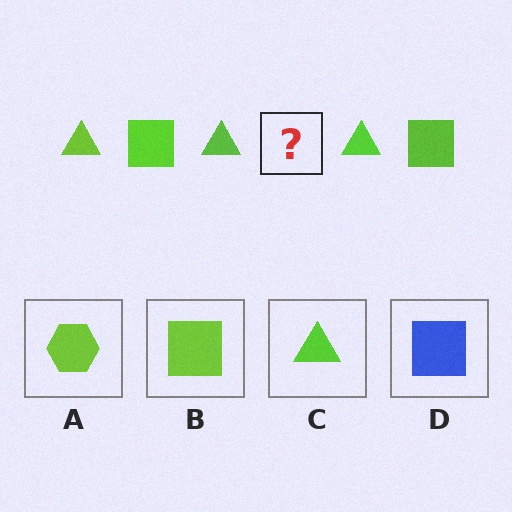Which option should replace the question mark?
Option B.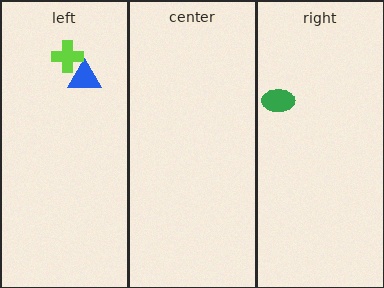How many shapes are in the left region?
2.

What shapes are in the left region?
The blue triangle, the lime cross.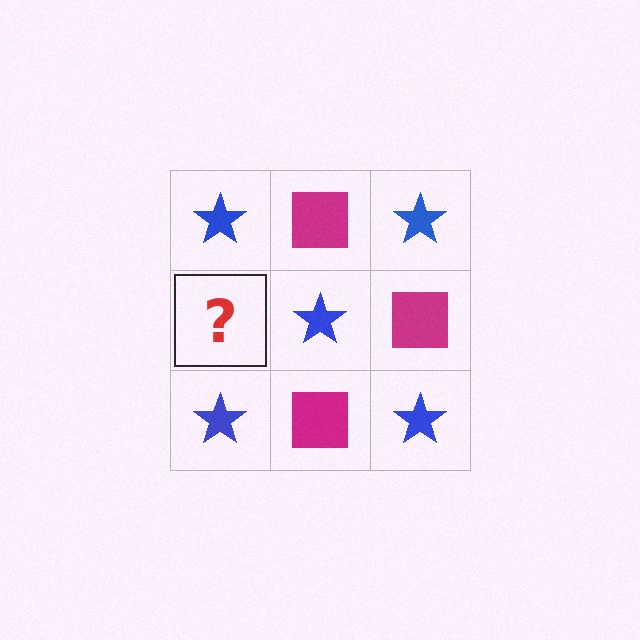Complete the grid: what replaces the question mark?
The question mark should be replaced with a magenta square.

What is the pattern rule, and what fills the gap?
The rule is that it alternates blue star and magenta square in a checkerboard pattern. The gap should be filled with a magenta square.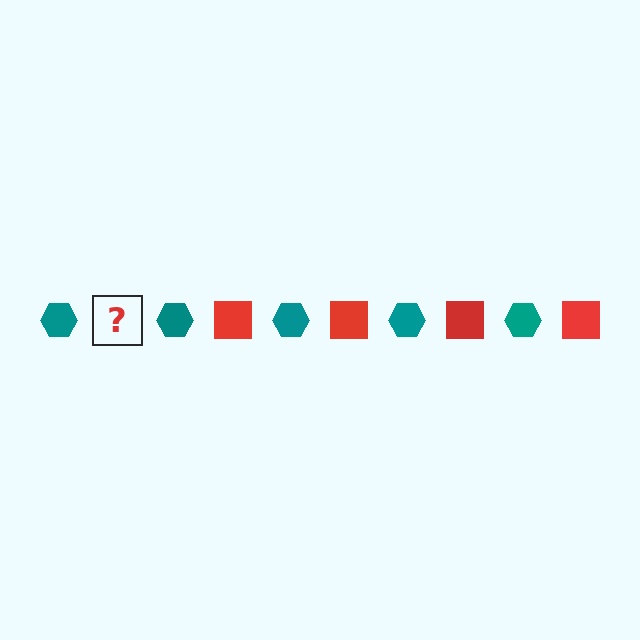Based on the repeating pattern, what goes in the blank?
The blank should be a red square.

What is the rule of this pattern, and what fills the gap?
The rule is that the pattern alternates between teal hexagon and red square. The gap should be filled with a red square.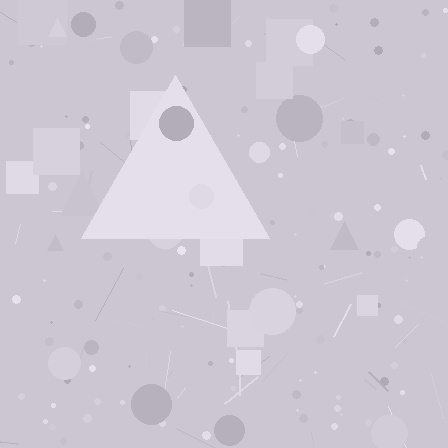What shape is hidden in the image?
A triangle is hidden in the image.